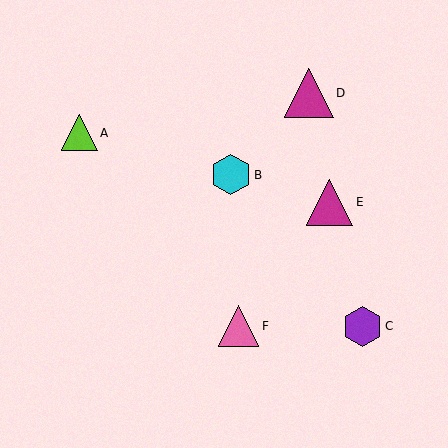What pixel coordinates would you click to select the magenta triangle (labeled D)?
Click at (309, 93) to select the magenta triangle D.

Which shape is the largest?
The magenta triangle (labeled D) is the largest.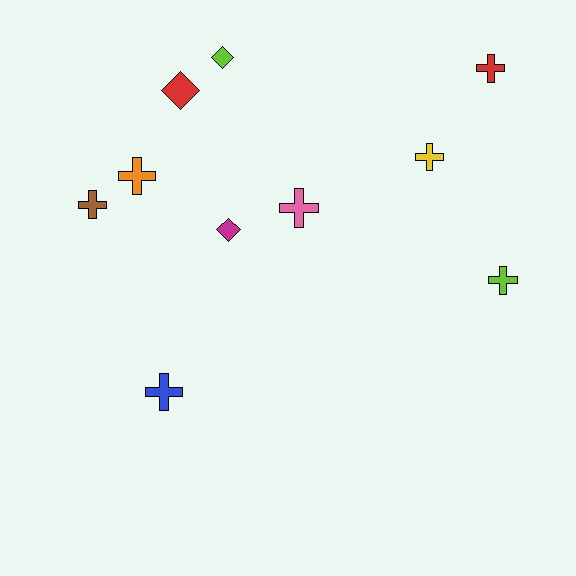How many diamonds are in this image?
There are 3 diamonds.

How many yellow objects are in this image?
There is 1 yellow object.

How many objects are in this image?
There are 10 objects.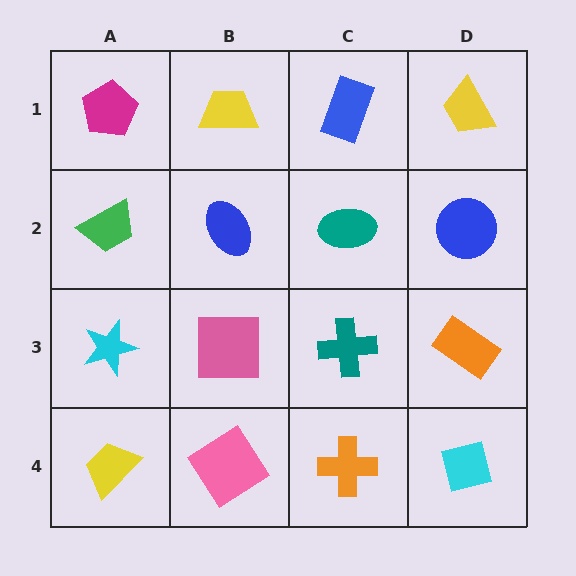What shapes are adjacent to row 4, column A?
A cyan star (row 3, column A), a pink diamond (row 4, column B).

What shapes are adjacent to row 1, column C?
A teal ellipse (row 2, column C), a yellow trapezoid (row 1, column B), a yellow trapezoid (row 1, column D).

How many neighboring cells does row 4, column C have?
3.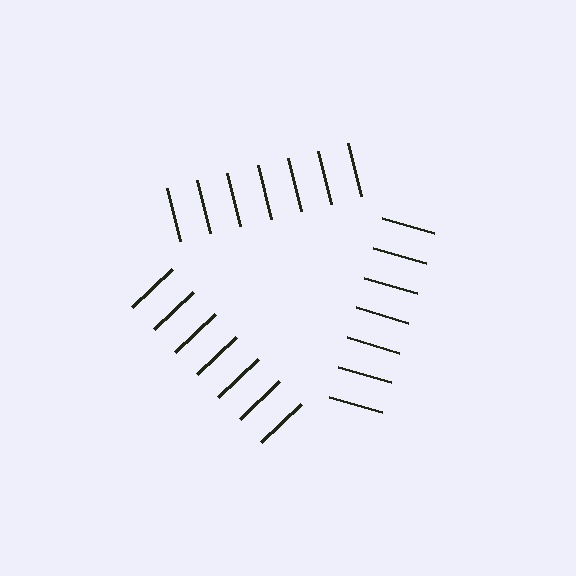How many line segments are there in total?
21 — 7 along each of the 3 edges.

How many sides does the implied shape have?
3 sides — the line-ends trace a triangle.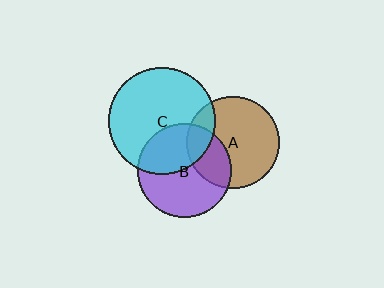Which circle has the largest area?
Circle C (cyan).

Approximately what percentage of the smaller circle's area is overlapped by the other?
Approximately 15%.